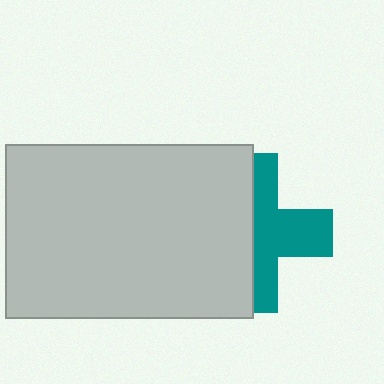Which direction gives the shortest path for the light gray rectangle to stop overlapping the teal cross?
Moving left gives the shortest separation.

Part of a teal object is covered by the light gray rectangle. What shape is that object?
It is a cross.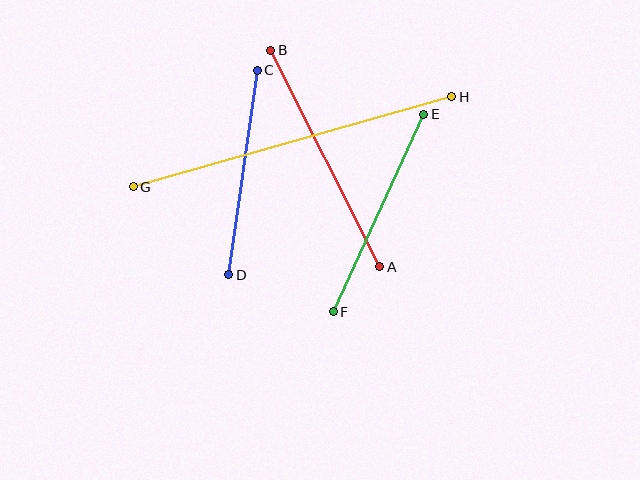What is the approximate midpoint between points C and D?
The midpoint is at approximately (243, 173) pixels.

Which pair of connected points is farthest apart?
Points G and H are farthest apart.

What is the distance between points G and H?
The distance is approximately 331 pixels.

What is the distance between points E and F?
The distance is approximately 217 pixels.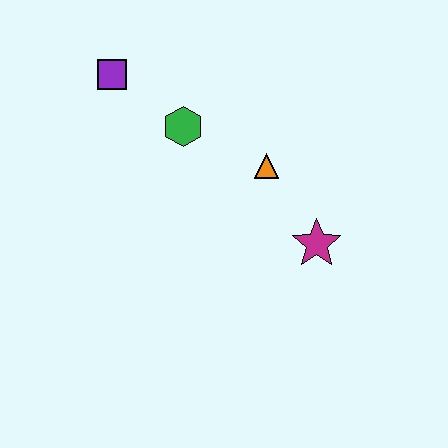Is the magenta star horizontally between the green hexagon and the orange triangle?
No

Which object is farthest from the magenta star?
The purple square is farthest from the magenta star.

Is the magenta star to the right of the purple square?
Yes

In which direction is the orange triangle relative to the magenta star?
The orange triangle is above the magenta star.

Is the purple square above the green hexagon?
Yes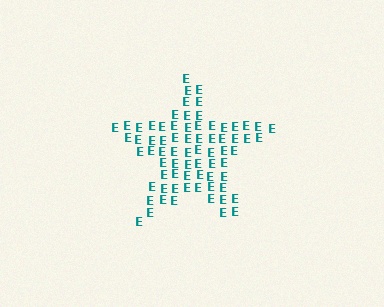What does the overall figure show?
The overall figure shows a star.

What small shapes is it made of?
It is made of small letter E's.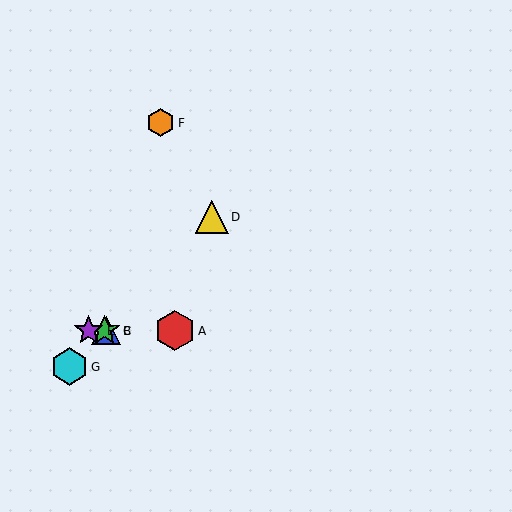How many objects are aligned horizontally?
4 objects (A, B, C, E) are aligned horizontally.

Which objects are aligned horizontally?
Objects A, B, C, E are aligned horizontally.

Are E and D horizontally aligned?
No, E is at y≈331 and D is at y≈217.